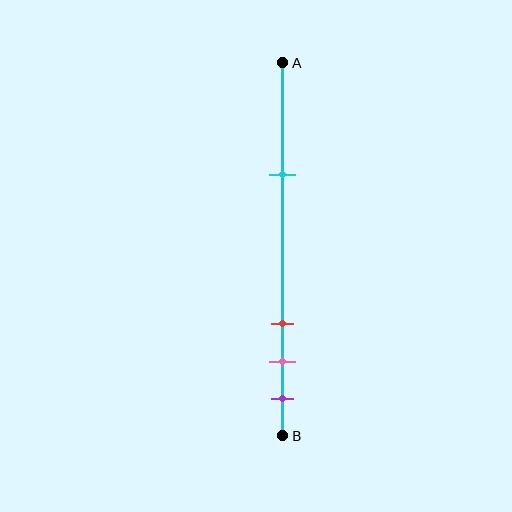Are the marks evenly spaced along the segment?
No, the marks are not evenly spaced.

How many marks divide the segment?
There are 4 marks dividing the segment.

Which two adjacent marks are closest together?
The pink and purple marks are the closest adjacent pair.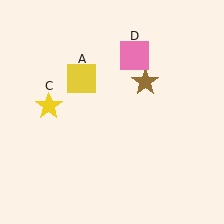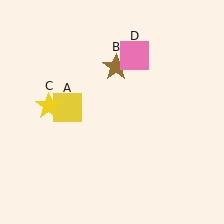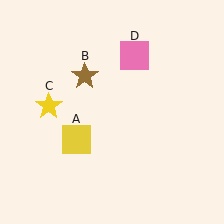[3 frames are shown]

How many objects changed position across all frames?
2 objects changed position: yellow square (object A), brown star (object B).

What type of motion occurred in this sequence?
The yellow square (object A), brown star (object B) rotated counterclockwise around the center of the scene.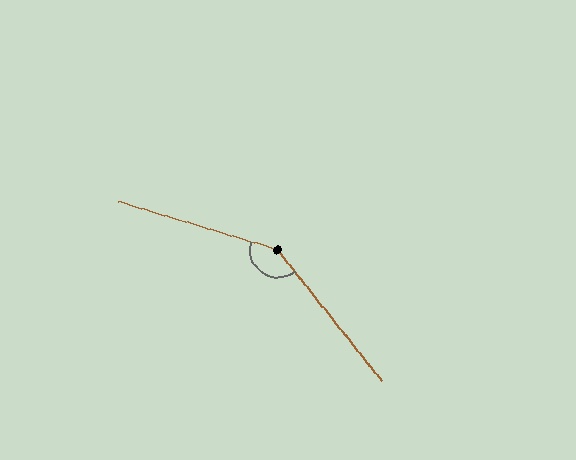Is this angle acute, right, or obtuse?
It is obtuse.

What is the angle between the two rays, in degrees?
Approximately 145 degrees.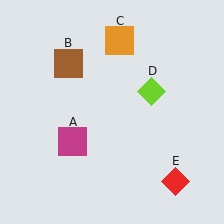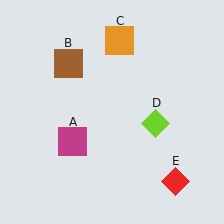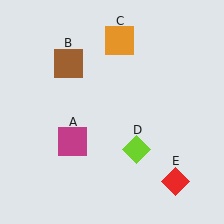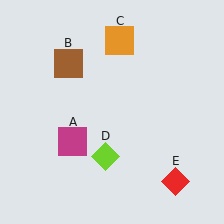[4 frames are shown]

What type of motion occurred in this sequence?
The lime diamond (object D) rotated clockwise around the center of the scene.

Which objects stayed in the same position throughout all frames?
Magenta square (object A) and brown square (object B) and orange square (object C) and red diamond (object E) remained stationary.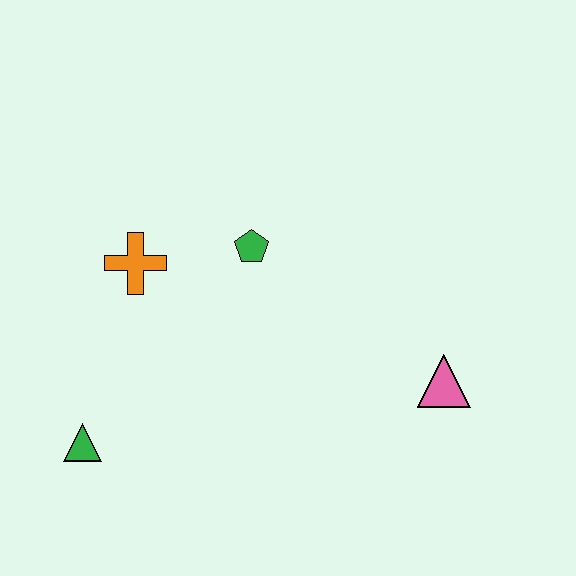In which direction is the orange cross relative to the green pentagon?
The orange cross is to the left of the green pentagon.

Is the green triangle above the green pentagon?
No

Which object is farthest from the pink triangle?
The green triangle is farthest from the pink triangle.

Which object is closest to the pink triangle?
The green pentagon is closest to the pink triangle.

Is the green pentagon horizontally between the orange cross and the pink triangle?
Yes